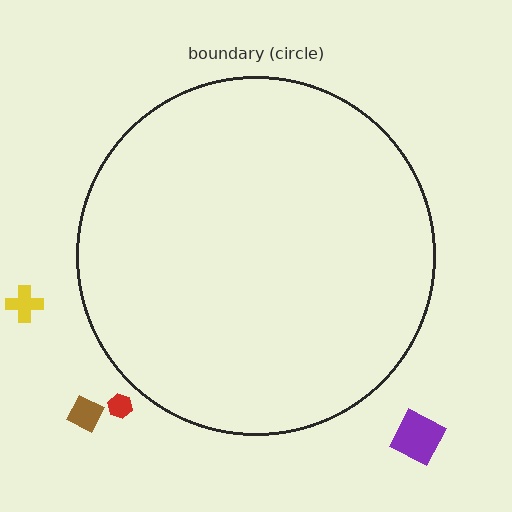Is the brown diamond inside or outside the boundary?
Outside.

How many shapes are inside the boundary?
0 inside, 4 outside.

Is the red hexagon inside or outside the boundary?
Outside.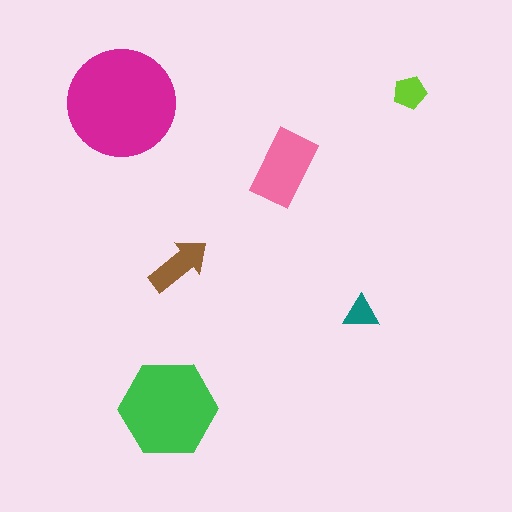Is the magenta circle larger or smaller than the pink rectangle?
Larger.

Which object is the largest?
The magenta circle.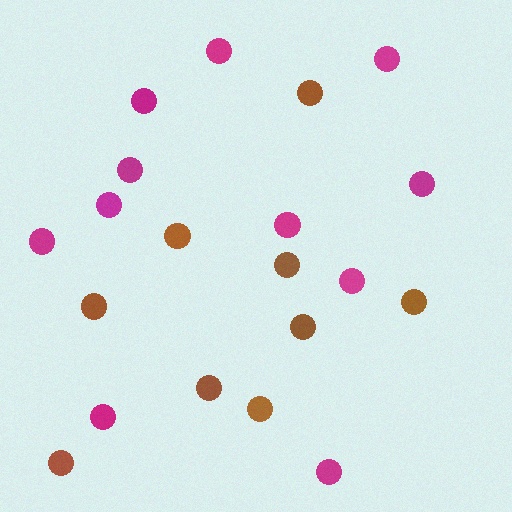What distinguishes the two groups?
There are 2 groups: one group of magenta circles (11) and one group of brown circles (9).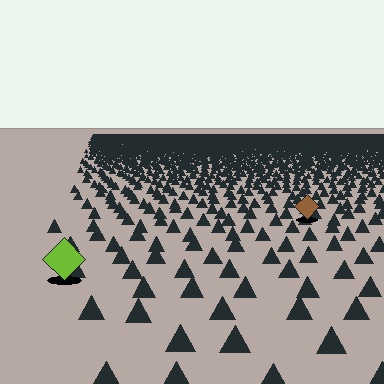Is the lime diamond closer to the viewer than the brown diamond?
Yes. The lime diamond is closer — you can tell from the texture gradient: the ground texture is coarser near it.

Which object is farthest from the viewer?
The brown diamond is farthest from the viewer. It appears smaller and the ground texture around it is denser.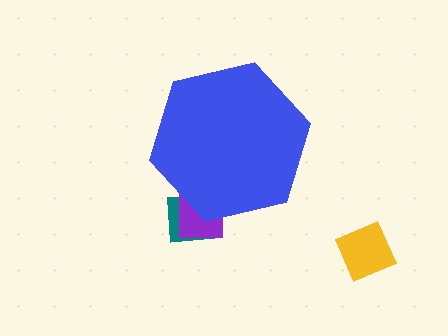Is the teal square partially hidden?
Yes, the teal square is partially hidden behind the blue hexagon.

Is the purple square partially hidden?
Yes, the purple square is partially hidden behind the blue hexagon.